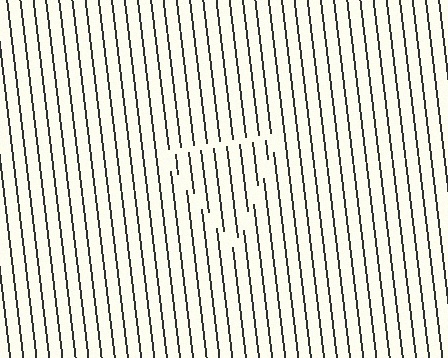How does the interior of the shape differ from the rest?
The interior of the shape contains the same grating, shifted by half a period — the contour is defined by the phase discontinuity where line-ends from the inner and outer gratings abut.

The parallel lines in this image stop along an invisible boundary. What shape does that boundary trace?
An illusory triangle. The interior of the shape contains the same grating, shifted by half a period — the contour is defined by the phase discontinuity where line-ends from the inner and outer gratings abut.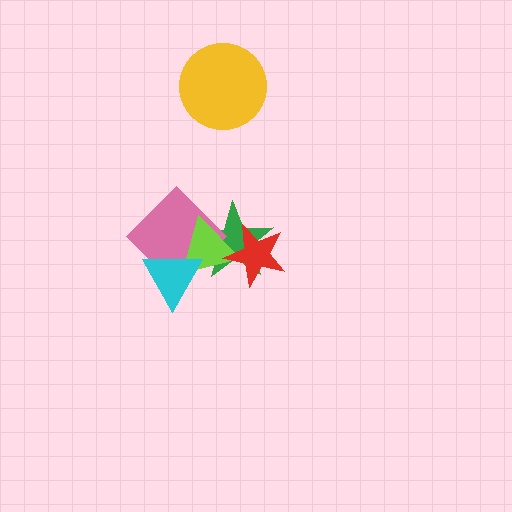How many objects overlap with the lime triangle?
4 objects overlap with the lime triangle.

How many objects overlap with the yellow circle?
0 objects overlap with the yellow circle.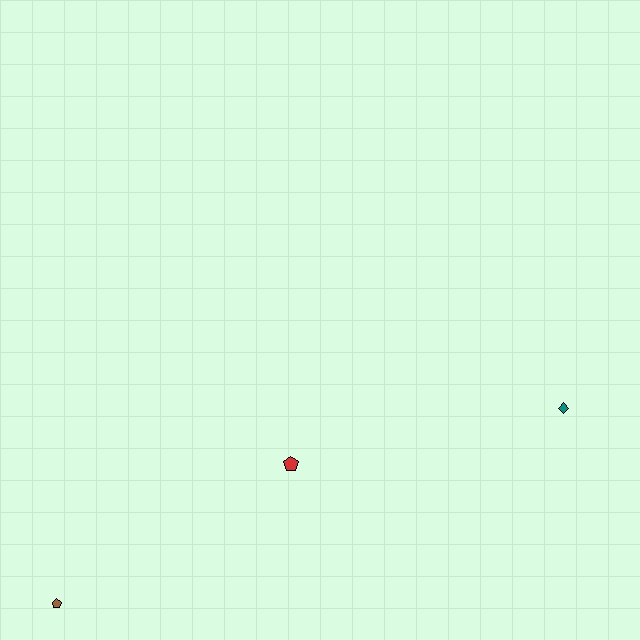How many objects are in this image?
There are 3 objects.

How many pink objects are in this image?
There are no pink objects.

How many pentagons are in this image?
There are 2 pentagons.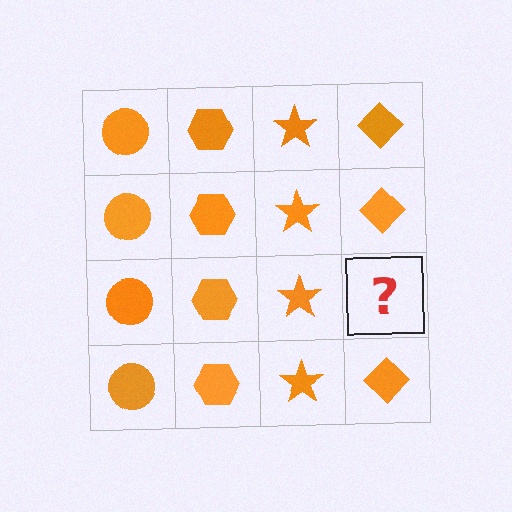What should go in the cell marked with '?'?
The missing cell should contain an orange diamond.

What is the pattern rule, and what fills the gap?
The rule is that each column has a consistent shape. The gap should be filled with an orange diamond.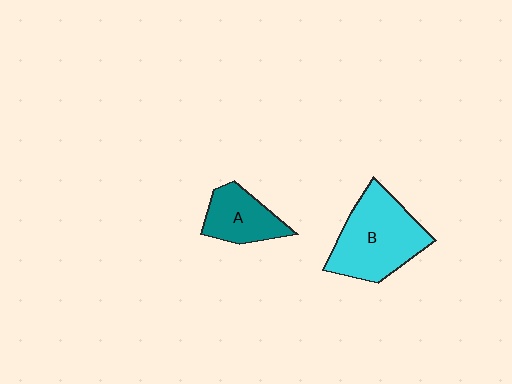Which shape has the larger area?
Shape B (cyan).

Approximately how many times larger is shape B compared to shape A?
Approximately 1.8 times.